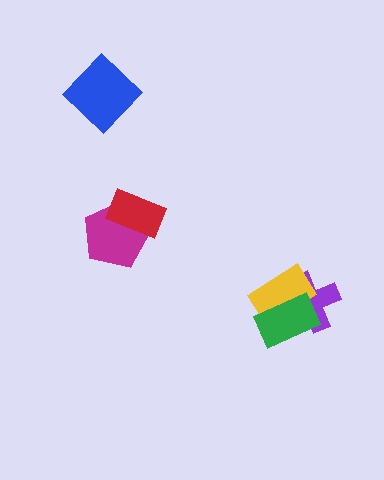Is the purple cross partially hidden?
Yes, it is partially covered by another shape.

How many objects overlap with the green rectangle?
2 objects overlap with the green rectangle.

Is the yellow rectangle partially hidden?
Yes, it is partially covered by another shape.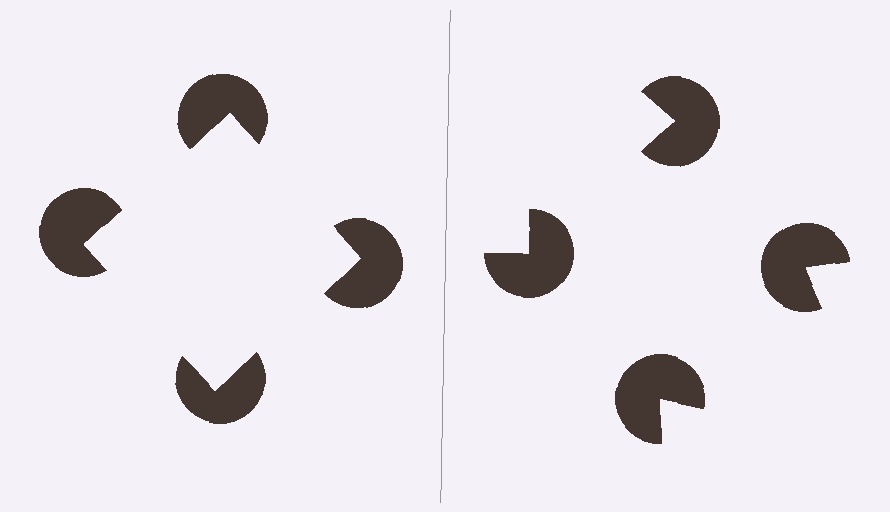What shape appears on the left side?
An illusory square.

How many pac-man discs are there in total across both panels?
8 — 4 on each side.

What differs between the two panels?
The pac-man discs are positioned identically on both sides; only the wedge orientations differ. On the left they align to a square; on the right they are misaligned.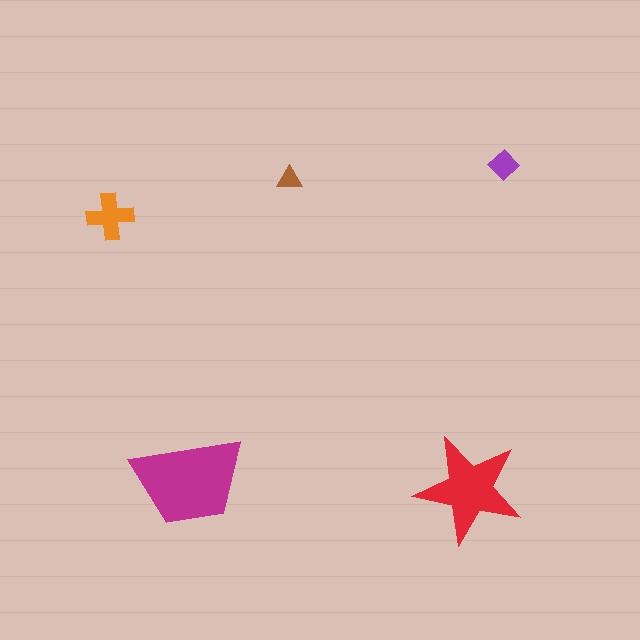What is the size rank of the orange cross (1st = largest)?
3rd.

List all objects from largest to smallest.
The magenta trapezoid, the red star, the orange cross, the purple diamond, the brown triangle.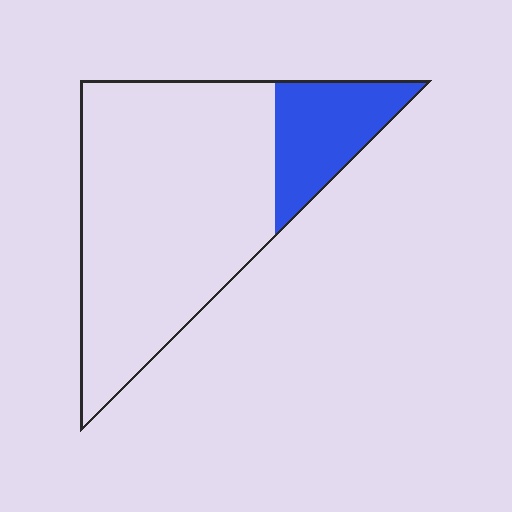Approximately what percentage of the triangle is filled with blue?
Approximately 20%.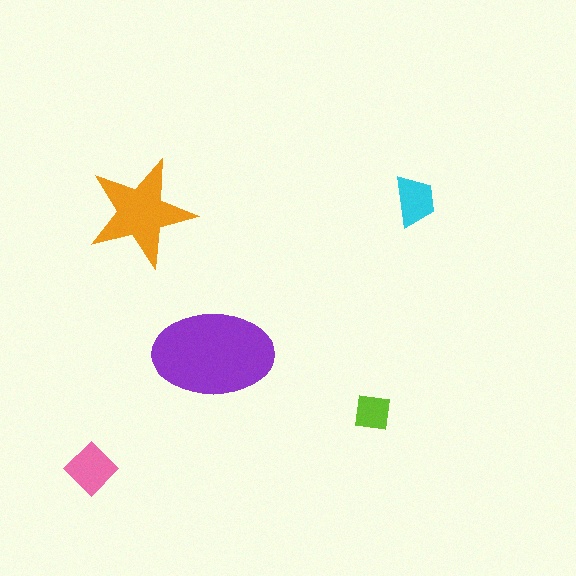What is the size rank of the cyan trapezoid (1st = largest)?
4th.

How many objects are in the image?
There are 5 objects in the image.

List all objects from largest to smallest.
The purple ellipse, the orange star, the pink diamond, the cyan trapezoid, the lime square.